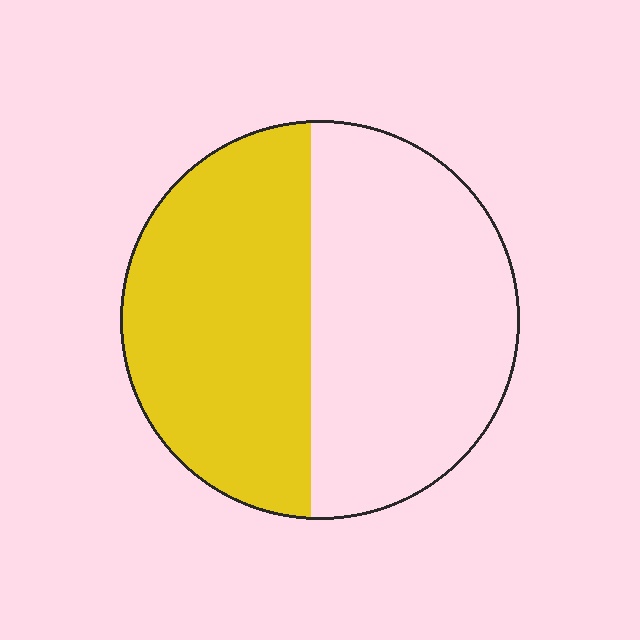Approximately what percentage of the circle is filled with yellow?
Approximately 45%.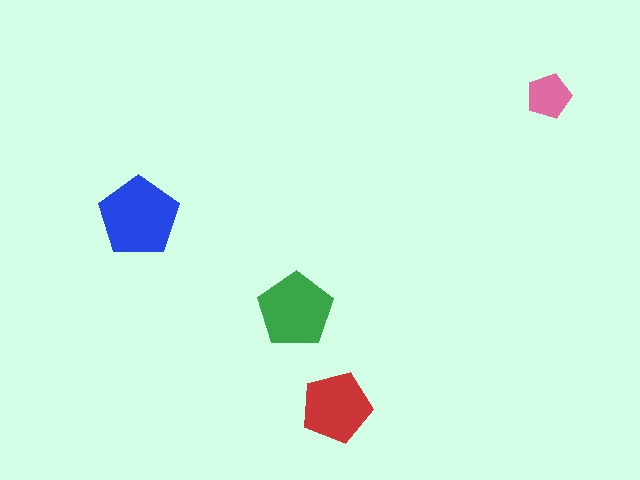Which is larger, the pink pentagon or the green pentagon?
The green one.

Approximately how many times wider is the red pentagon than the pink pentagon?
About 1.5 times wider.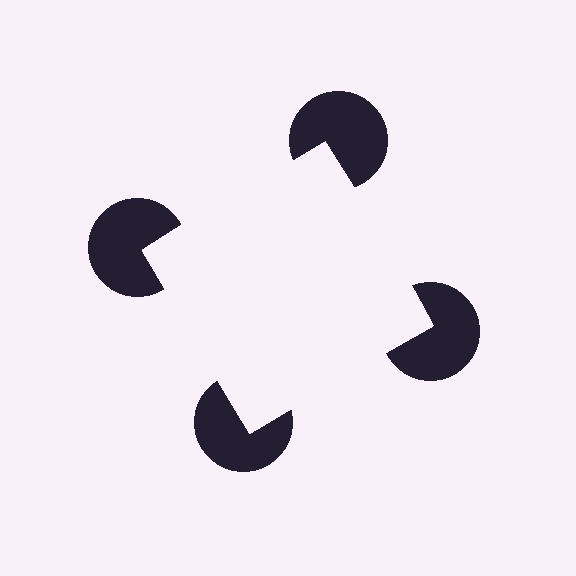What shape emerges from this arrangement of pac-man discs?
An illusory square — its edges are inferred from the aligned wedge cuts in the pac-man discs, not physically drawn.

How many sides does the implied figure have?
4 sides.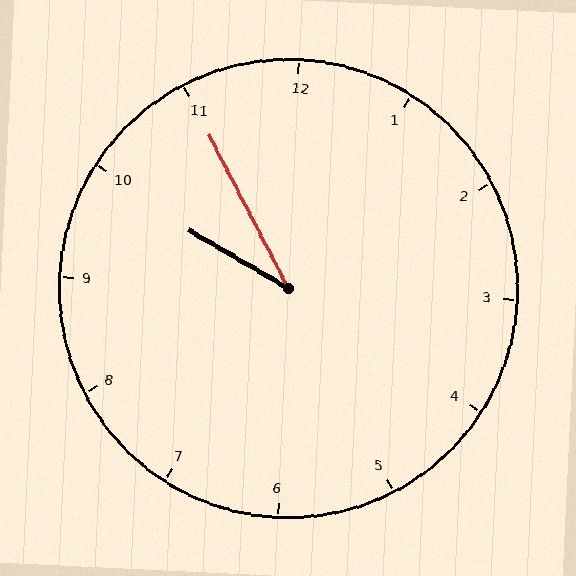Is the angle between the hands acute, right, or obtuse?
It is acute.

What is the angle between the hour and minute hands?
Approximately 32 degrees.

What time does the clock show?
9:55.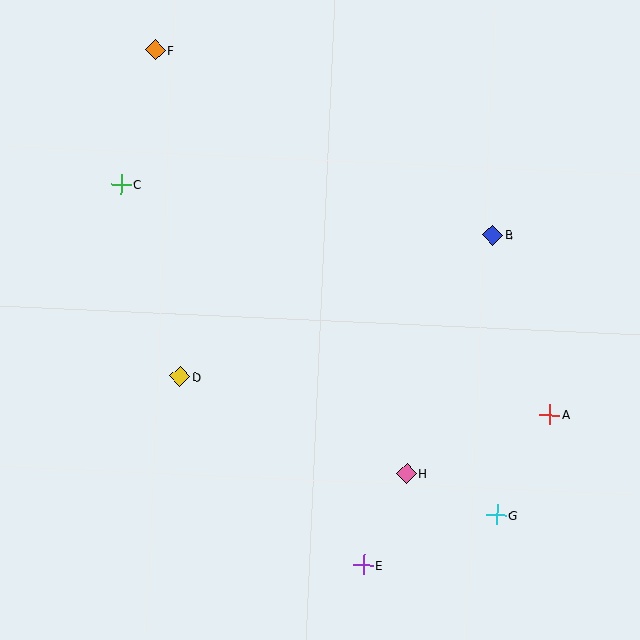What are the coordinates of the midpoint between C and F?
The midpoint between C and F is at (138, 117).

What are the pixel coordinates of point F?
Point F is at (155, 50).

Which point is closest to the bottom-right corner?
Point G is closest to the bottom-right corner.